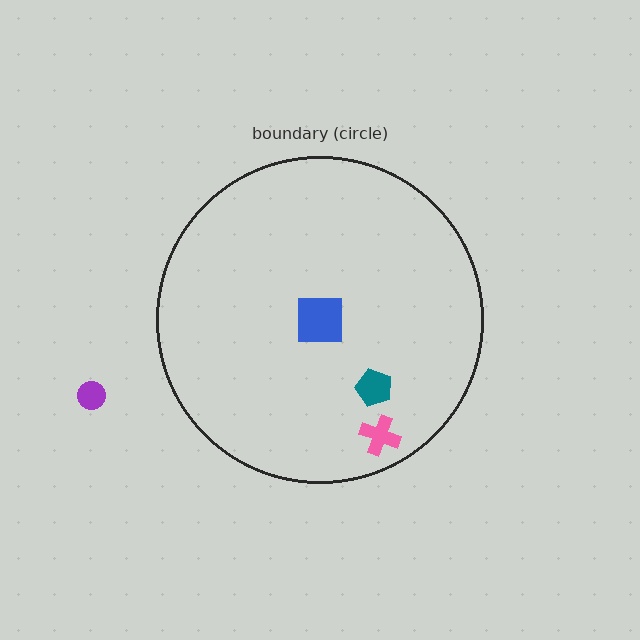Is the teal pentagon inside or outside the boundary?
Inside.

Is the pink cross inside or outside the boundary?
Inside.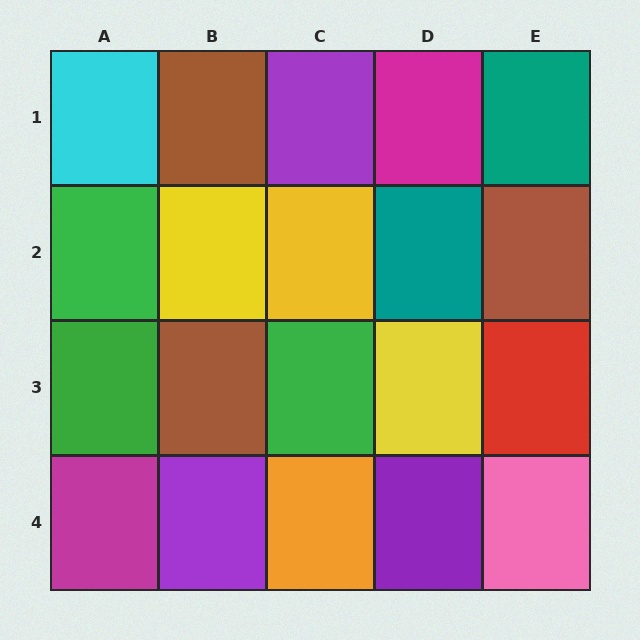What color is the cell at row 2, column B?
Yellow.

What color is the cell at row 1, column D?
Magenta.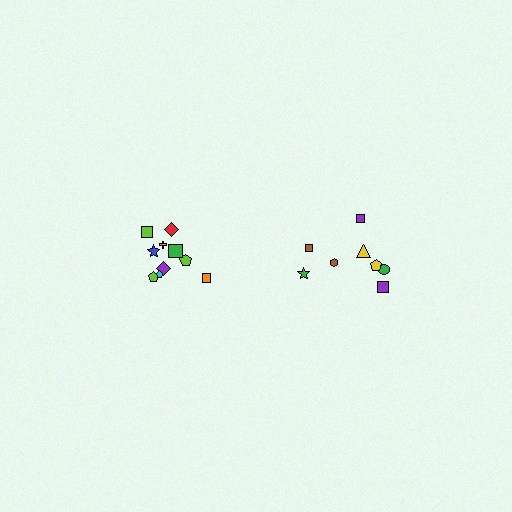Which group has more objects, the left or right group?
The left group.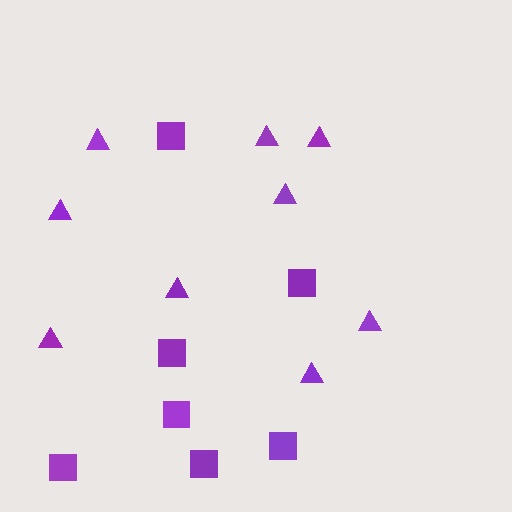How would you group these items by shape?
There are 2 groups: one group of triangles (9) and one group of squares (7).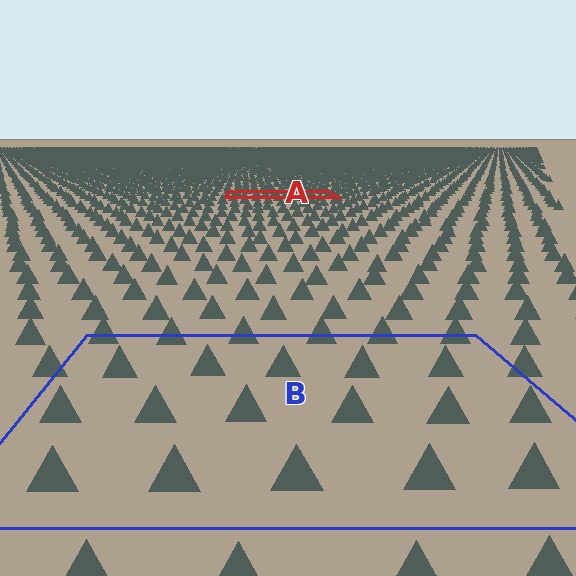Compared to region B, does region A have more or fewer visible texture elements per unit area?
Region A has more texture elements per unit area — they are packed more densely because it is farther away.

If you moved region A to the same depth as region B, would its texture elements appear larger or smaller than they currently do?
They would appear larger. At a closer depth, the same texture elements are projected at a bigger on-screen size.